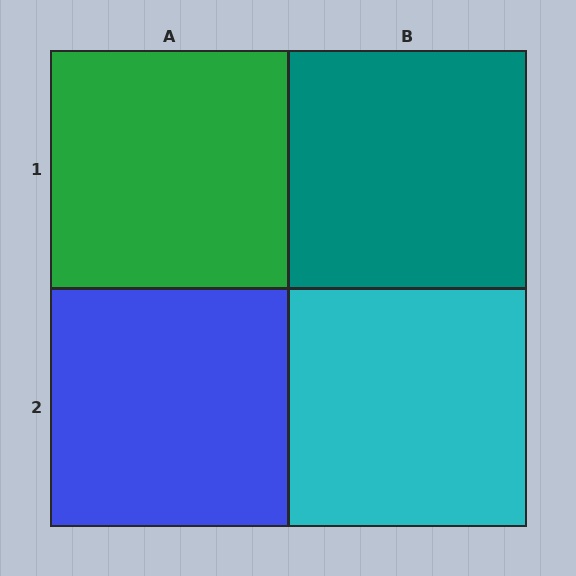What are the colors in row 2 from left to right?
Blue, cyan.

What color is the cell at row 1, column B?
Teal.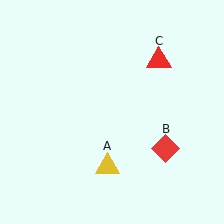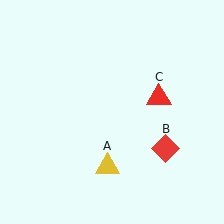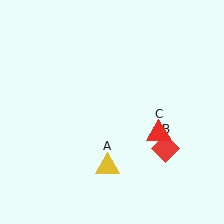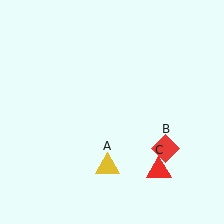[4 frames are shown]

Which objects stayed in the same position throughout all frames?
Yellow triangle (object A) and red diamond (object B) remained stationary.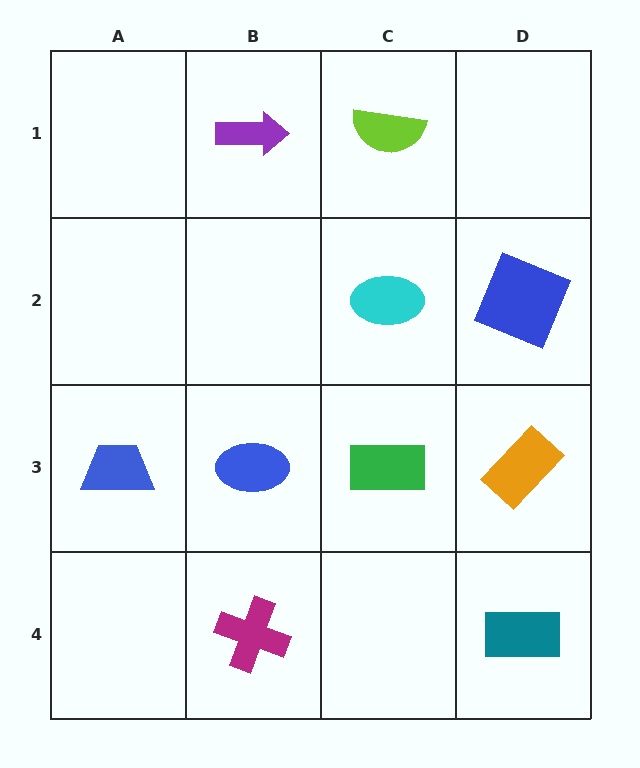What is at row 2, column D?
A blue square.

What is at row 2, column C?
A cyan ellipse.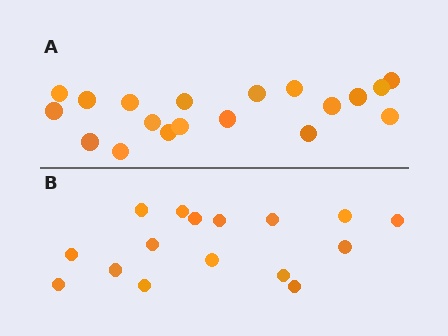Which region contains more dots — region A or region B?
Region A (the top region) has more dots.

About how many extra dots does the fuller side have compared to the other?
Region A has just a few more — roughly 2 or 3 more dots than region B.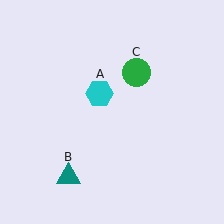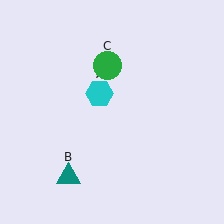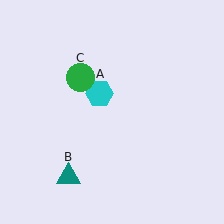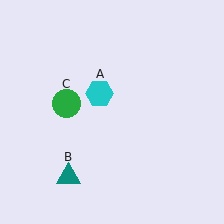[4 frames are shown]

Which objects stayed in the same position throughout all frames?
Cyan hexagon (object A) and teal triangle (object B) remained stationary.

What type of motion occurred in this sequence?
The green circle (object C) rotated counterclockwise around the center of the scene.